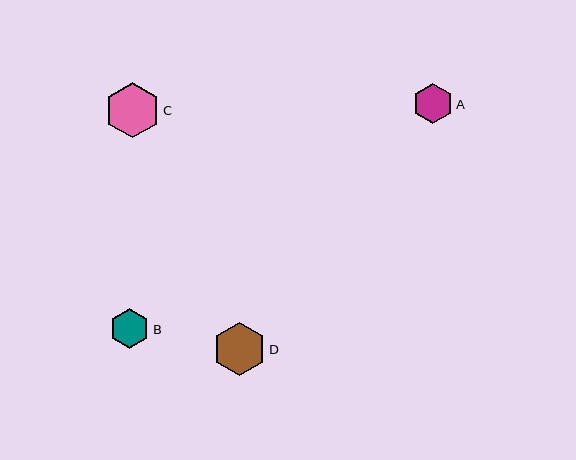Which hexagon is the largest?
Hexagon C is the largest with a size of approximately 55 pixels.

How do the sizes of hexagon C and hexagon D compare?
Hexagon C and hexagon D are approximately the same size.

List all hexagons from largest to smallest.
From largest to smallest: C, D, A, B.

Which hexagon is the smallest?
Hexagon B is the smallest with a size of approximately 40 pixels.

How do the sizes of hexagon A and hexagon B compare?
Hexagon A and hexagon B are approximately the same size.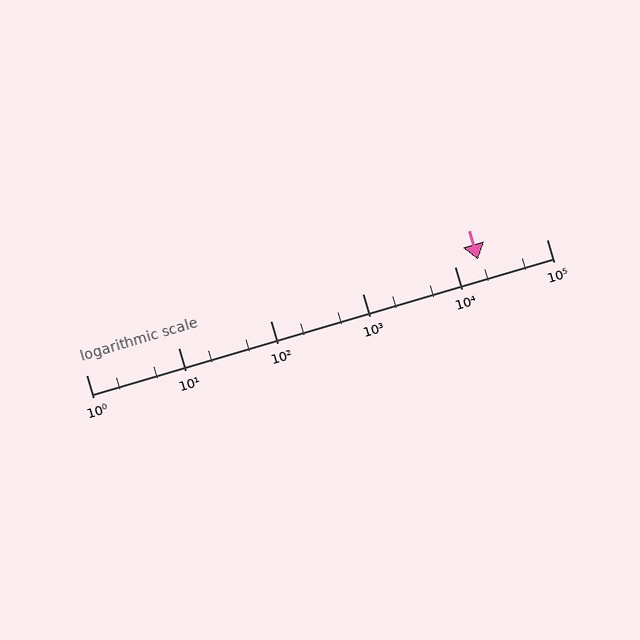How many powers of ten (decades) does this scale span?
The scale spans 5 decades, from 1 to 100000.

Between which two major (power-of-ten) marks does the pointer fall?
The pointer is between 10000 and 100000.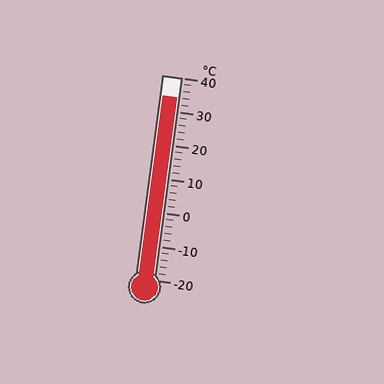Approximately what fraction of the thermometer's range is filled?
The thermometer is filled to approximately 90% of its range.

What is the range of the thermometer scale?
The thermometer scale ranges from -20°C to 40°C.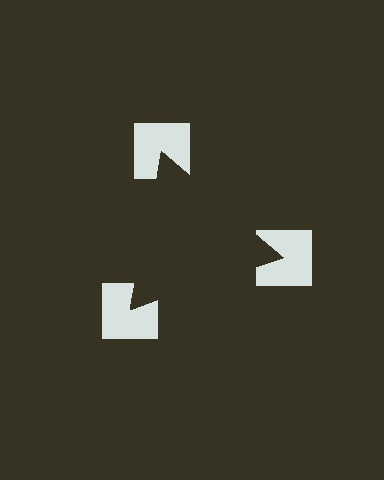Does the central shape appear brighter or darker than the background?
It typically appears slightly darker than the background, even though no actual brightness change is drawn.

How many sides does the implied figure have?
3 sides.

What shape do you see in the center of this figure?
An illusory triangle — its edges are inferred from the aligned wedge cuts in the notched squares, not physically drawn.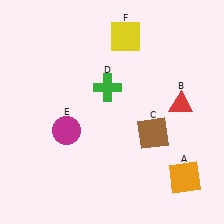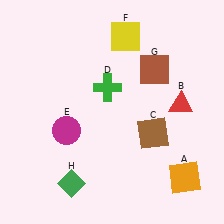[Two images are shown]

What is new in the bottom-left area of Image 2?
A green diamond (H) was added in the bottom-left area of Image 2.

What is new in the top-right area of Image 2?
A brown square (G) was added in the top-right area of Image 2.